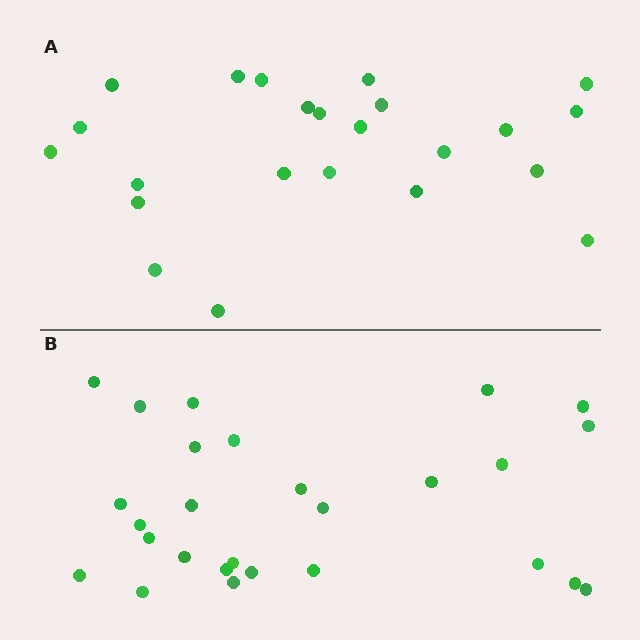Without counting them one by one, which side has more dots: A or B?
Region B (the bottom region) has more dots.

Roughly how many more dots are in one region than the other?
Region B has about 4 more dots than region A.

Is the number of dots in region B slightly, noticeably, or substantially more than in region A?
Region B has only slightly more — the two regions are fairly close. The ratio is roughly 1.2 to 1.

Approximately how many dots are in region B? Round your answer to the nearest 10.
About 30 dots. (The exact count is 27, which rounds to 30.)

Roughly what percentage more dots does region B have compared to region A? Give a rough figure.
About 15% more.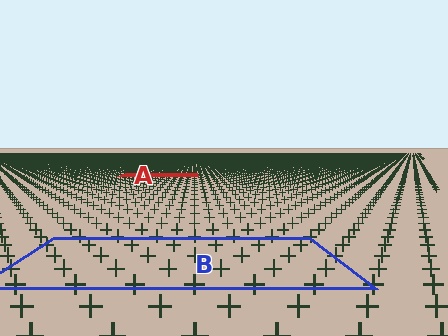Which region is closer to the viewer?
Region B is closer. The texture elements there are larger and more spread out.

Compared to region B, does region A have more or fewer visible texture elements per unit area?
Region A has more texture elements per unit area — they are packed more densely because it is farther away.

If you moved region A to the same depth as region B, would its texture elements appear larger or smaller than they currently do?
They would appear larger. At a closer depth, the same texture elements are projected at a bigger on-screen size.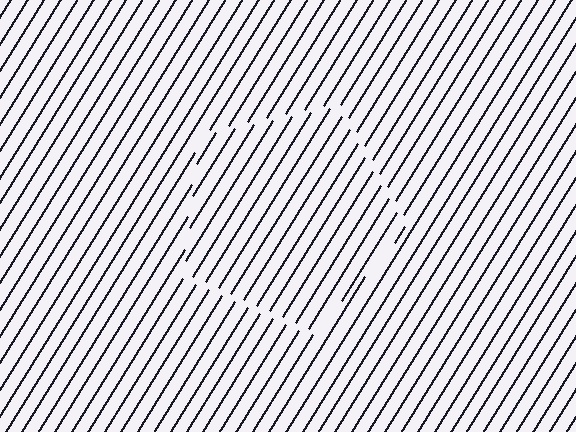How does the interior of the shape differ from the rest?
The interior of the shape contains the same grating, shifted by half a period — the contour is defined by the phase discontinuity where line-ends from the inner and outer gratings abut.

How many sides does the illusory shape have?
5 sides — the line-ends trace a pentagon.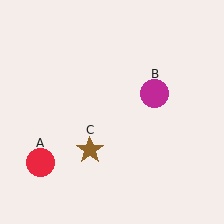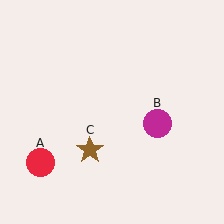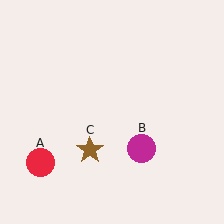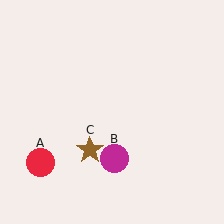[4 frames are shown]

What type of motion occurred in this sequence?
The magenta circle (object B) rotated clockwise around the center of the scene.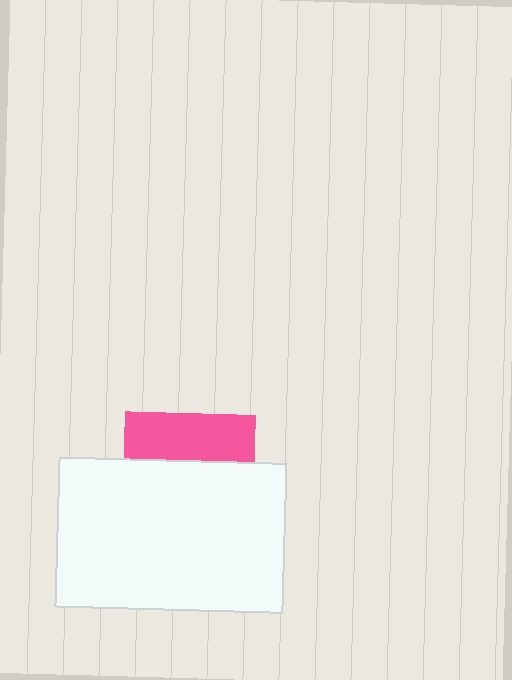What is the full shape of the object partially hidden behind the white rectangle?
The partially hidden object is a pink square.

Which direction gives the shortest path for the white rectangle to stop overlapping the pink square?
Moving down gives the shortest separation.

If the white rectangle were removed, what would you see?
You would see the complete pink square.